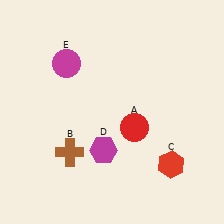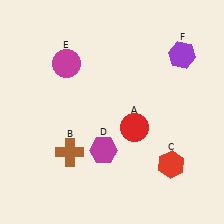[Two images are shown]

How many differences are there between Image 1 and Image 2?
There is 1 difference between the two images.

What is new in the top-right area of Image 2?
A purple hexagon (F) was added in the top-right area of Image 2.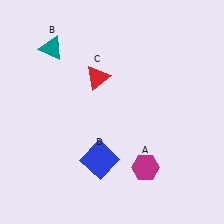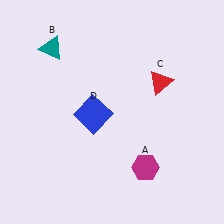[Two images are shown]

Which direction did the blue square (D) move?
The blue square (D) moved up.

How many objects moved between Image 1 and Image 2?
2 objects moved between the two images.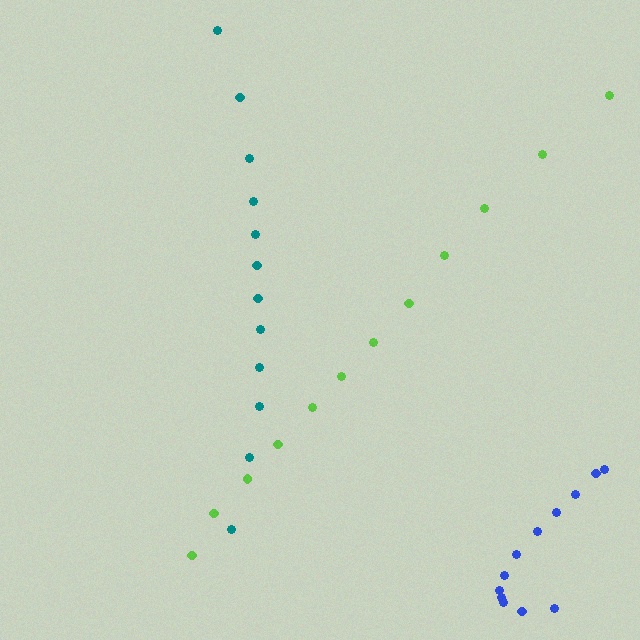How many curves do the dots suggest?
There are 3 distinct paths.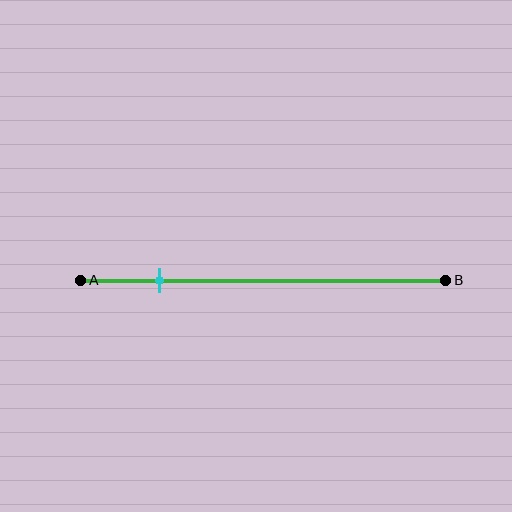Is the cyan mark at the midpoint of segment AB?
No, the mark is at about 20% from A, not at the 50% midpoint.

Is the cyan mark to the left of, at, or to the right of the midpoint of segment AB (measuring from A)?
The cyan mark is to the left of the midpoint of segment AB.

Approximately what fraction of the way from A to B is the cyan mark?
The cyan mark is approximately 20% of the way from A to B.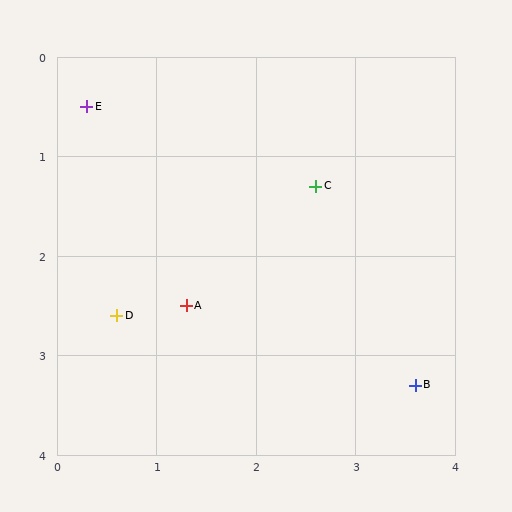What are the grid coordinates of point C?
Point C is at approximately (2.6, 1.3).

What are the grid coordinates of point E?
Point E is at approximately (0.3, 0.5).